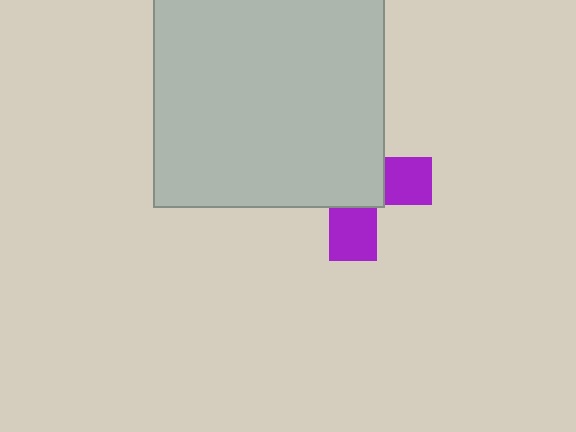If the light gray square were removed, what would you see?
You would see the complete purple cross.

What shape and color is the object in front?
The object in front is a light gray square.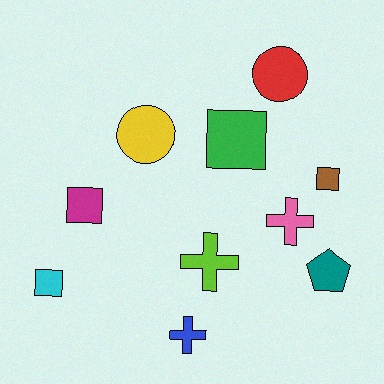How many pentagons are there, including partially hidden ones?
There is 1 pentagon.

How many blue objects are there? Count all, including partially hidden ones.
There is 1 blue object.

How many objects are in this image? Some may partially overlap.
There are 10 objects.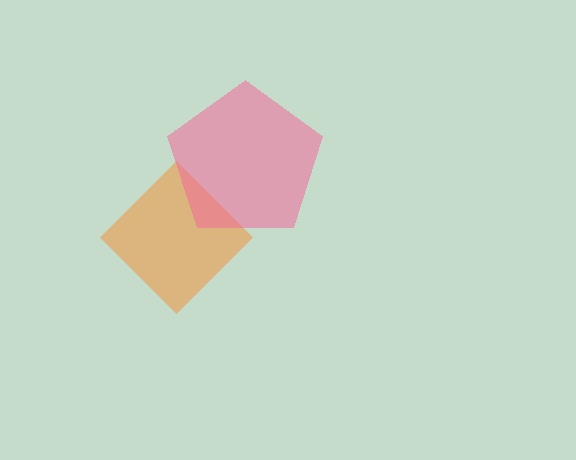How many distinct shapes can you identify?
There are 2 distinct shapes: an orange diamond, a pink pentagon.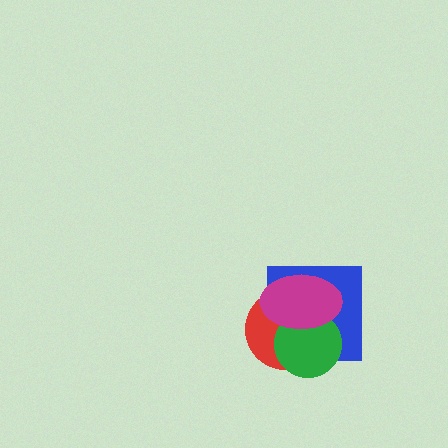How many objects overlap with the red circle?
3 objects overlap with the red circle.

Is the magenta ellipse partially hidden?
No, no other shape covers it.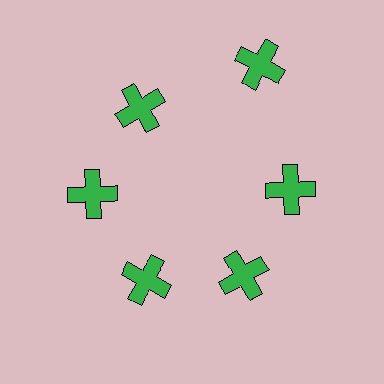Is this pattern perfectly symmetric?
No. The 6 green crosses are arranged in a ring, but one element near the 1 o'clock position is pushed outward from the center, breaking the 6-fold rotational symmetry.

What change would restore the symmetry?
The symmetry would be restored by moving it inward, back onto the ring so that all 6 crosses sit at equal angles and equal distance from the center.